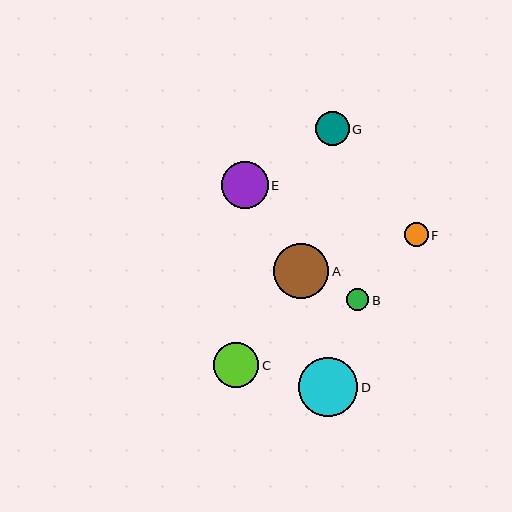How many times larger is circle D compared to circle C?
Circle D is approximately 1.3 times the size of circle C.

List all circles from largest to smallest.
From largest to smallest: D, A, E, C, G, F, B.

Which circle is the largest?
Circle D is the largest with a size of approximately 59 pixels.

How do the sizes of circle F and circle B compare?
Circle F and circle B are approximately the same size.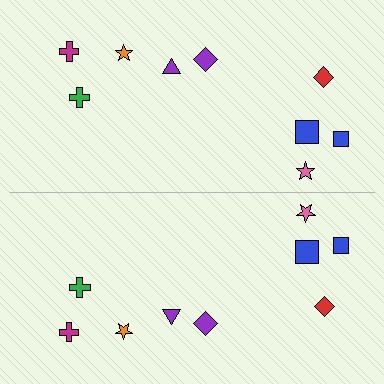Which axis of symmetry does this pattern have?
The pattern has a horizontal axis of symmetry running through the center of the image.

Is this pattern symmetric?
Yes, this pattern has bilateral (reflection) symmetry.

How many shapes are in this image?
There are 18 shapes in this image.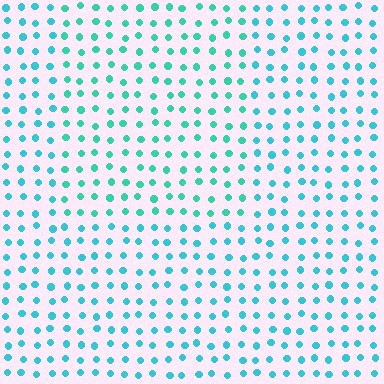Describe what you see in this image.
The image is filled with small cyan elements in a uniform arrangement. A rectangle-shaped region is visible where the elements are tinted to a slightly different hue, forming a subtle color boundary.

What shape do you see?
I see a rectangle.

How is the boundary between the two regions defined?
The boundary is defined purely by a slight shift in hue (about 20 degrees). Spacing, size, and orientation are identical on both sides.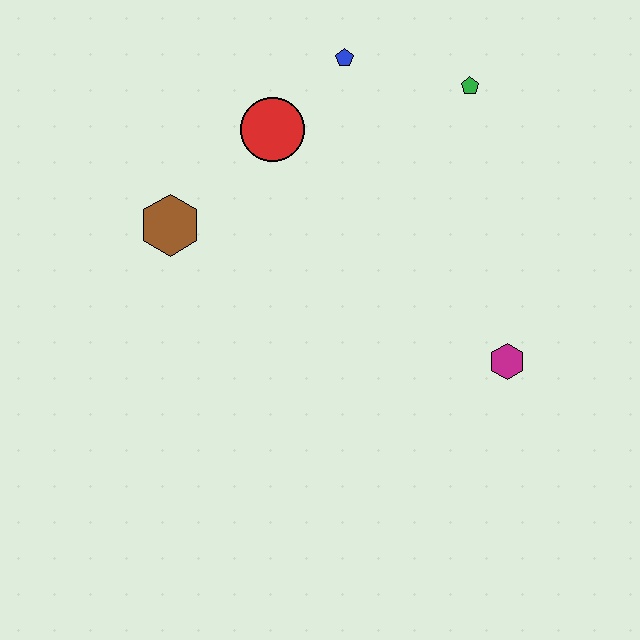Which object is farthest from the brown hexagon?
The magenta hexagon is farthest from the brown hexagon.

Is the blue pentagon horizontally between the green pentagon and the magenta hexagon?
No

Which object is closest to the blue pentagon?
The red circle is closest to the blue pentagon.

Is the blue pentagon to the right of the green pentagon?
No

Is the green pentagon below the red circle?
No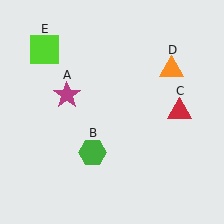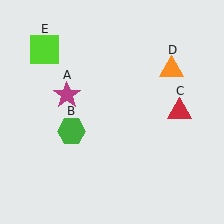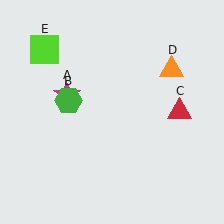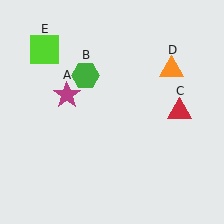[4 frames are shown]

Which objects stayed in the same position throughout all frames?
Magenta star (object A) and red triangle (object C) and orange triangle (object D) and lime square (object E) remained stationary.